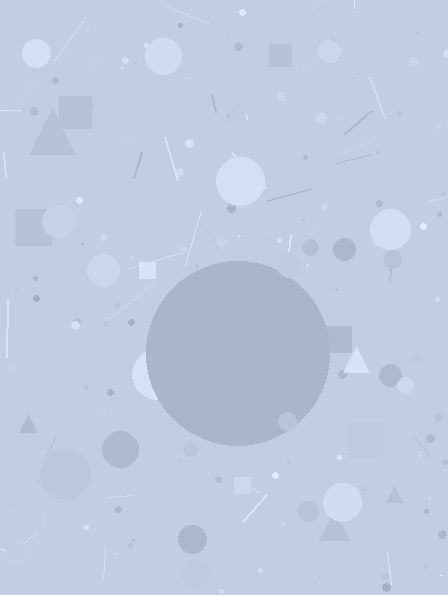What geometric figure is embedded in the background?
A circle is embedded in the background.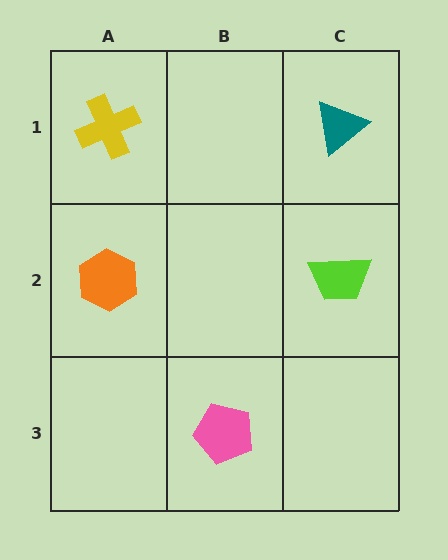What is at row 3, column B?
A pink pentagon.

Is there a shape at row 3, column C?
No, that cell is empty.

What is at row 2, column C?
A lime trapezoid.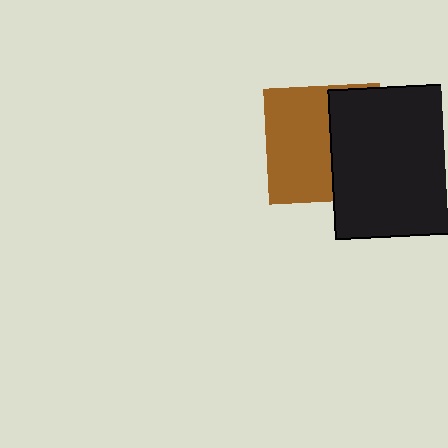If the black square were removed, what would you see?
You would see the complete brown square.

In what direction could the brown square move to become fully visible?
The brown square could move left. That would shift it out from behind the black square entirely.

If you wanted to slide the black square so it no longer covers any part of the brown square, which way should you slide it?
Slide it right — that is the most direct way to separate the two shapes.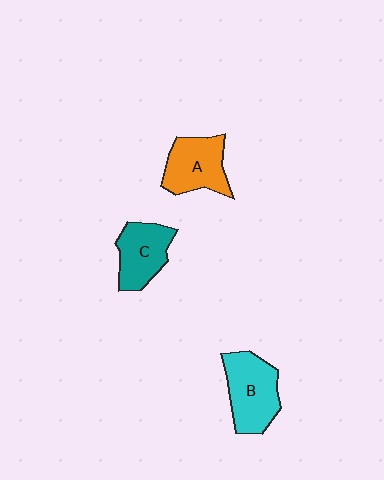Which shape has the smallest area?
Shape C (teal).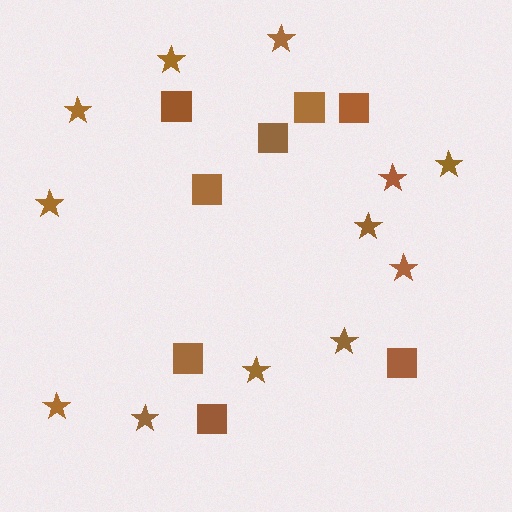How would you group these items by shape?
There are 2 groups: one group of squares (8) and one group of stars (12).